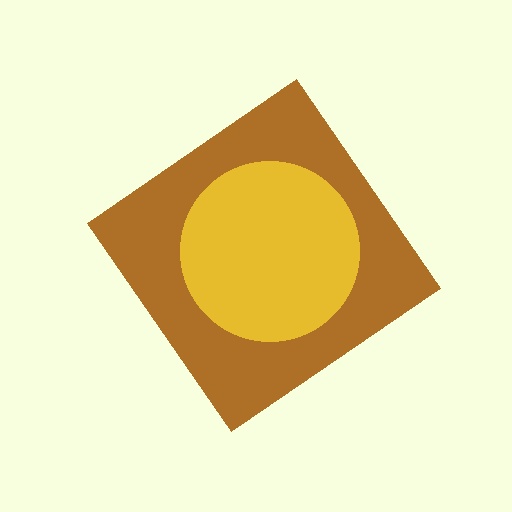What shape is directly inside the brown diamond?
The yellow circle.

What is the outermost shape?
The brown diamond.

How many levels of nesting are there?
2.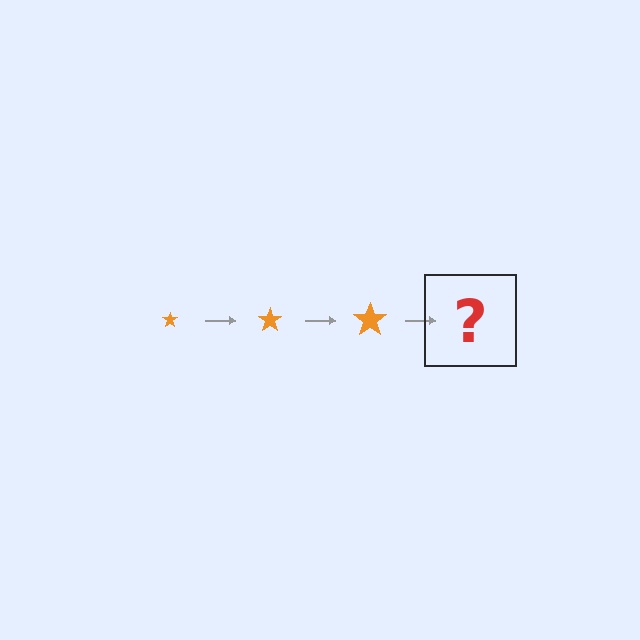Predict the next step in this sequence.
The next step is an orange star, larger than the previous one.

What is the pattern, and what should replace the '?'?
The pattern is that the star gets progressively larger each step. The '?' should be an orange star, larger than the previous one.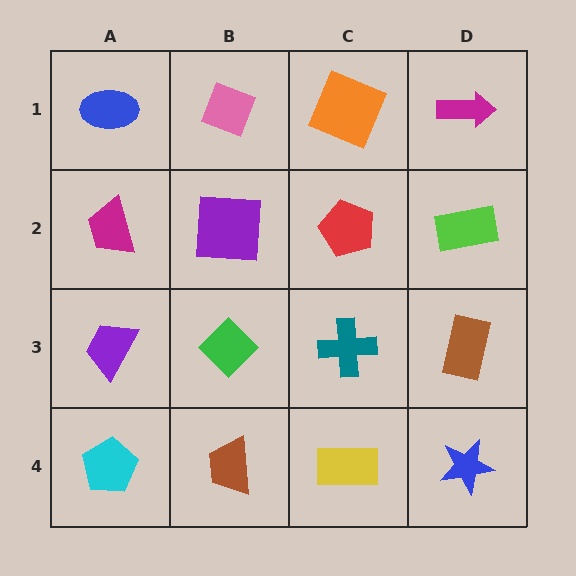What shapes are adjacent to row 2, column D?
A magenta arrow (row 1, column D), a brown rectangle (row 3, column D), a red pentagon (row 2, column C).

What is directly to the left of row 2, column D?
A red pentagon.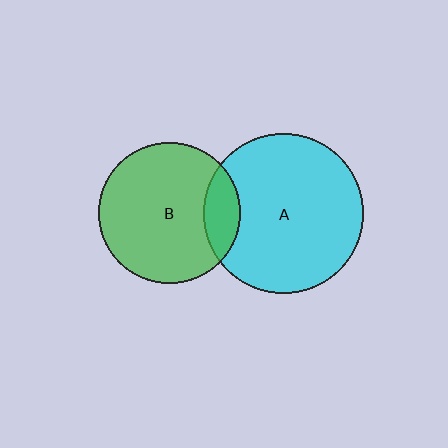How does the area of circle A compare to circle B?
Approximately 1.3 times.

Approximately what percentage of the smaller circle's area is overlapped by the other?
Approximately 15%.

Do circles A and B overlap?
Yes.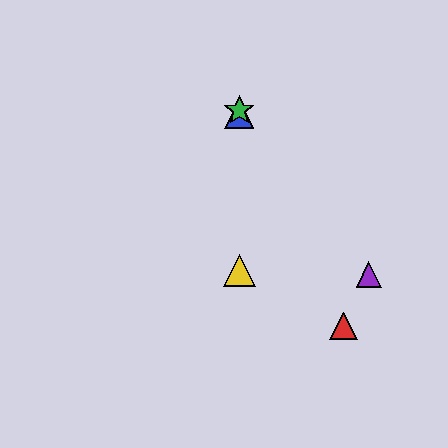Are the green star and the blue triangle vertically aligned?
Yes, both are at x≈239.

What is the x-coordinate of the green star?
The green star is at x≈239.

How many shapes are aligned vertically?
3 shapes (the blue triangle, the green star, the yellow triangle) are aligned vertically.